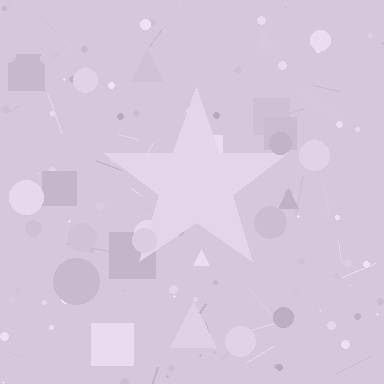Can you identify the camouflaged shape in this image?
The camouflaged shape is a star.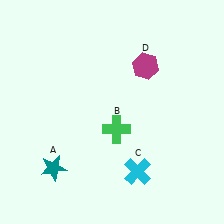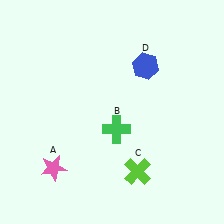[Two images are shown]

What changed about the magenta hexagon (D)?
In Image 1, D is magenta. In Image 2, it changed to blue.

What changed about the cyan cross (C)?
In Image 1, C is cyan. In Image 2, it changed to lime.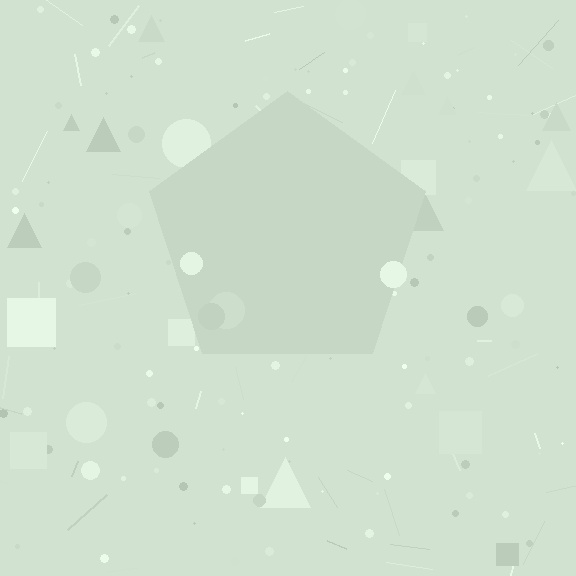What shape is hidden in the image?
A pentagon is hidden in the image.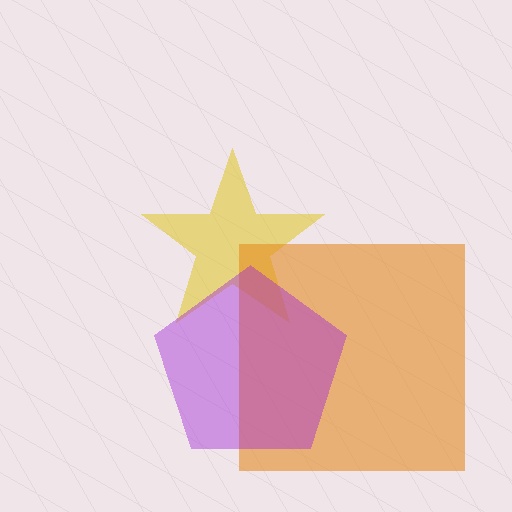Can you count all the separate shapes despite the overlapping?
Yes, there are 3 separate shapes.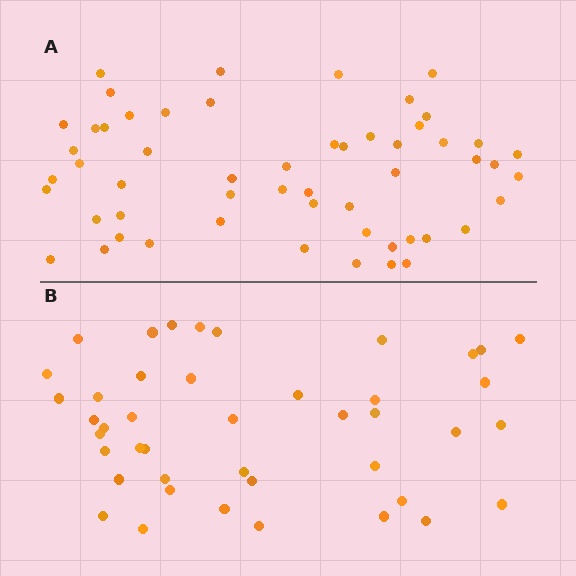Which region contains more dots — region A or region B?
Region A (the top region) has more dots.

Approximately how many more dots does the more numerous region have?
Region A has roughly 12 or so more dots than region B.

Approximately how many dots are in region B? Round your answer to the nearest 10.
About 40 dots. (The exact count is 43, which rounds to 40.)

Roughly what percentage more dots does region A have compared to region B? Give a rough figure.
About 30% more.